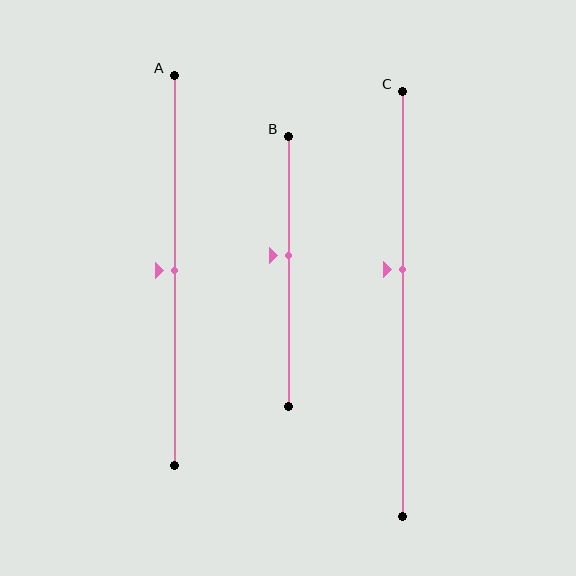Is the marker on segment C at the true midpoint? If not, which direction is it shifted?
No, the marker on segment C is shifted upward by about 8% of the segment length.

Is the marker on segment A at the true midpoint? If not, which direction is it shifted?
Yes, the marker on segment A is at the true midpoint.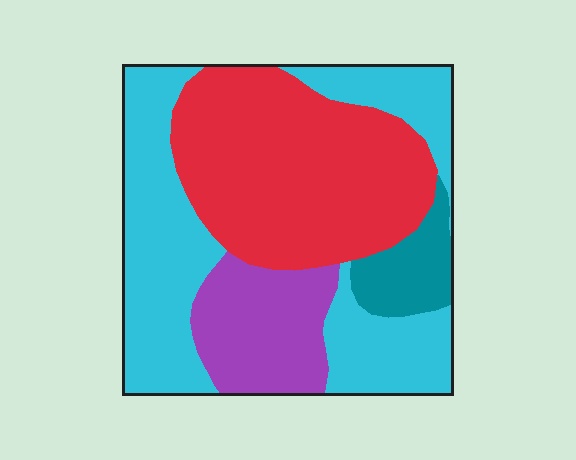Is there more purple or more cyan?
Cyan.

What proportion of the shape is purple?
Purple covers roughly 15% of the shape.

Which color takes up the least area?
Teal, at roughly 5%.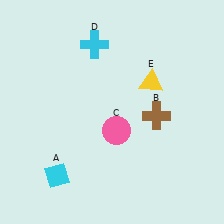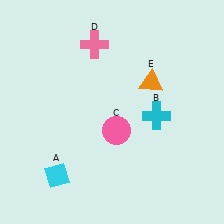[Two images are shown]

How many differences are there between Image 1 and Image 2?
There are 3 differences between the two images.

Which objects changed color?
B changed from brown to cyan. D changed from cyan to pink. E changed from yellow to orange.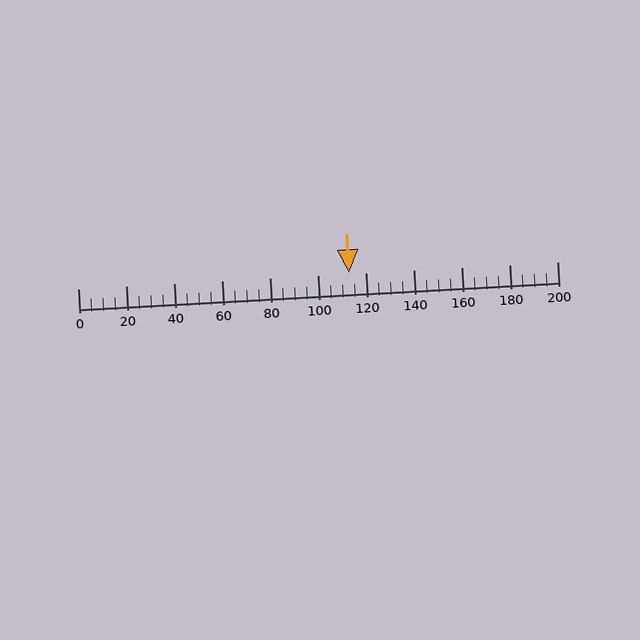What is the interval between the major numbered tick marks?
The major tick marks are spaced 20 units apart.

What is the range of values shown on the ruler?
The ruler shows values from 0 to 200.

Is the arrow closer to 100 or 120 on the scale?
The arrow is closer to 120.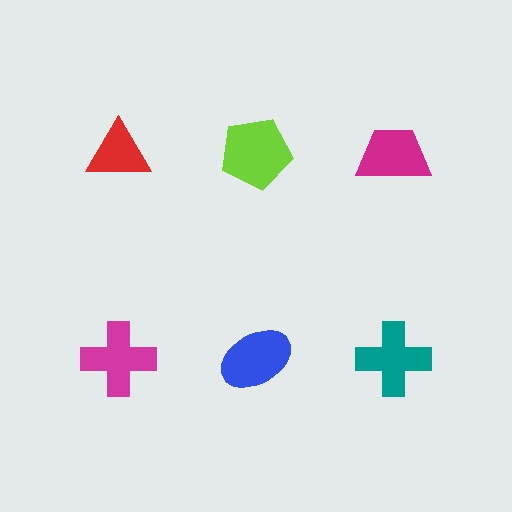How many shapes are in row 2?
3 shapes.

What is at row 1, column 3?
A magenta trapezoid.